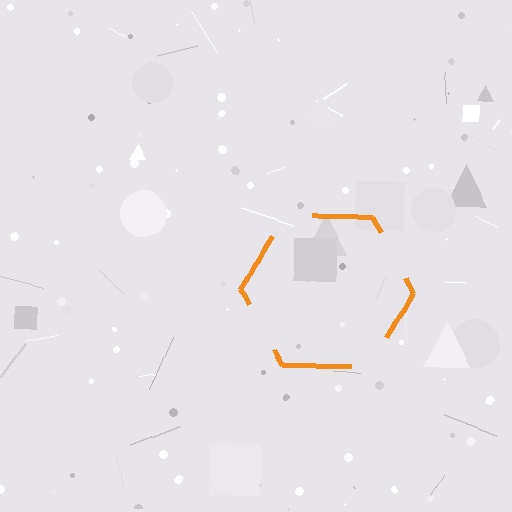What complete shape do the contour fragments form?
The contour fragments form a hexagon.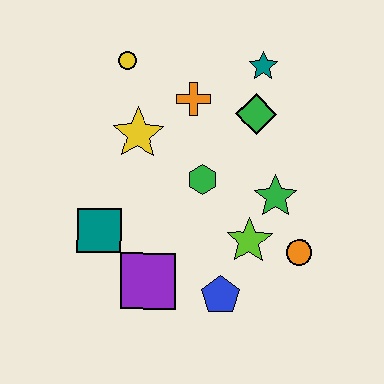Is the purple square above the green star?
No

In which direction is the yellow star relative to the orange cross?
The yellow star is to the left of the orange cross.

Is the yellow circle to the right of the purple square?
No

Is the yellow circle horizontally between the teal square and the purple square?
Yes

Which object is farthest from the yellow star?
The orange circle is farthest from the yellow star.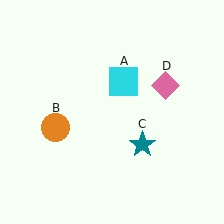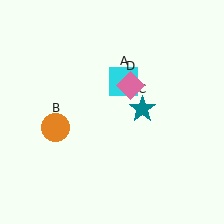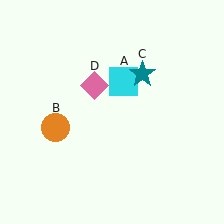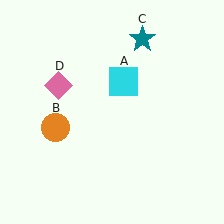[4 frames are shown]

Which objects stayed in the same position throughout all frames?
Cyan square (object A) and orange circle (object B) remained stationary.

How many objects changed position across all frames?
2 objects changed position: teal star (object C), pink diamond (object D).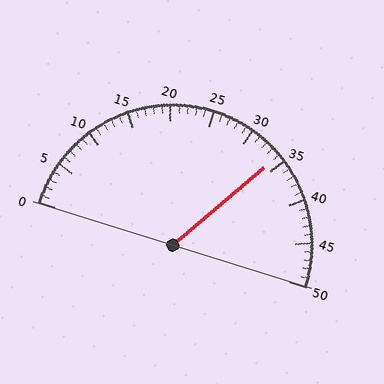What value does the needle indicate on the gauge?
The needle indicates approximately 34.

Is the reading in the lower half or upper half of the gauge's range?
The reading is in the upper half of the range (0 to 50).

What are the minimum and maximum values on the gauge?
The gauge ranges from 0 to 50.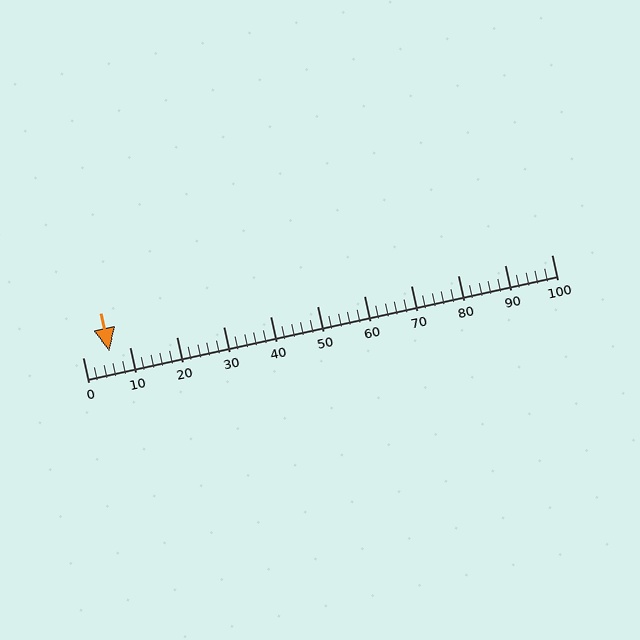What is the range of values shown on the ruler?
The ruler shows values from 0 to 100.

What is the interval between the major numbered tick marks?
The major tick marks are spaced 10 units apart.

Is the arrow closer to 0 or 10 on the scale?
The arrow is closer to 10.